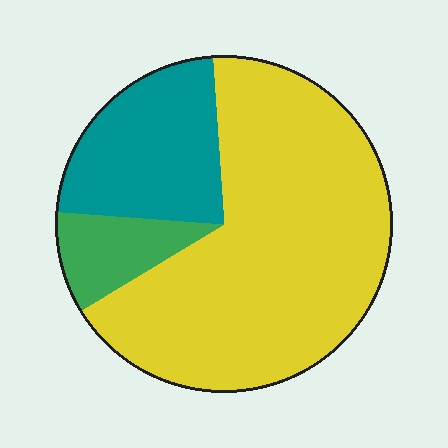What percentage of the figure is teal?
Teal takes up between a sixth and a third of the figure.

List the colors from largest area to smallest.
From largest to smallest: yellow, teal, green.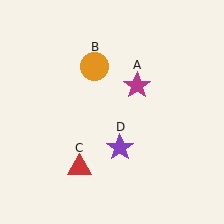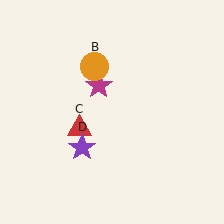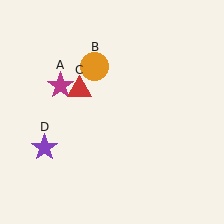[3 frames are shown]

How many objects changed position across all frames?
3 objects changed position: magenta star (object A), red triangle (object C), purple star (object D).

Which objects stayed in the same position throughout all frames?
Orange circle (object B) remained stationary.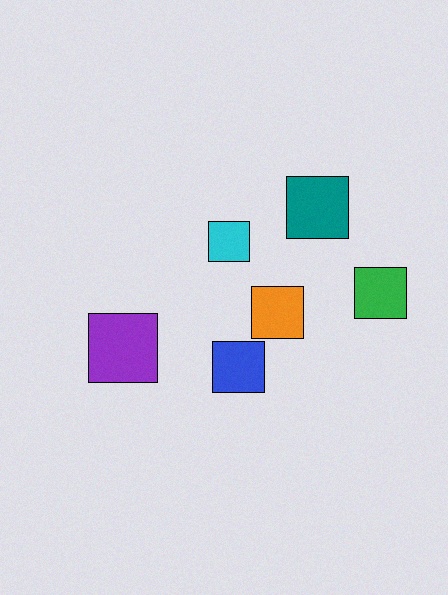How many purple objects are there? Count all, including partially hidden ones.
There is 1 purple object.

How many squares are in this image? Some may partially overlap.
There are 6 squares.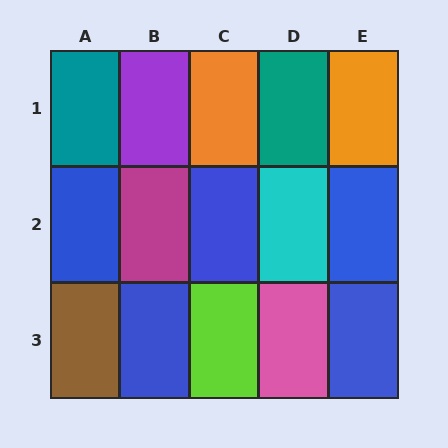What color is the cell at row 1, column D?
Teal.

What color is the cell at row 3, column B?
Blue.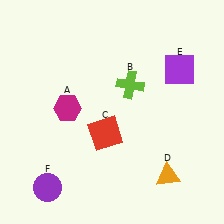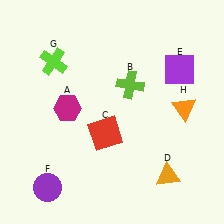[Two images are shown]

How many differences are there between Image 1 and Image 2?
There are 2 differences between the two images.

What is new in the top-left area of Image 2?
A lime cross (G) was added in the top-left area of Image 2.